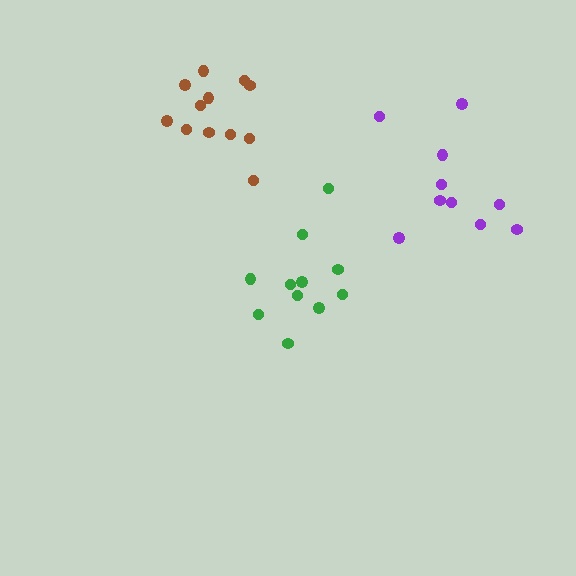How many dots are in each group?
Group 1: 10 dots, Group 2: 12 dots, Group 3: 11 dots (33 total).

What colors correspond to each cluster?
The clusters are colored: purple, brown, green.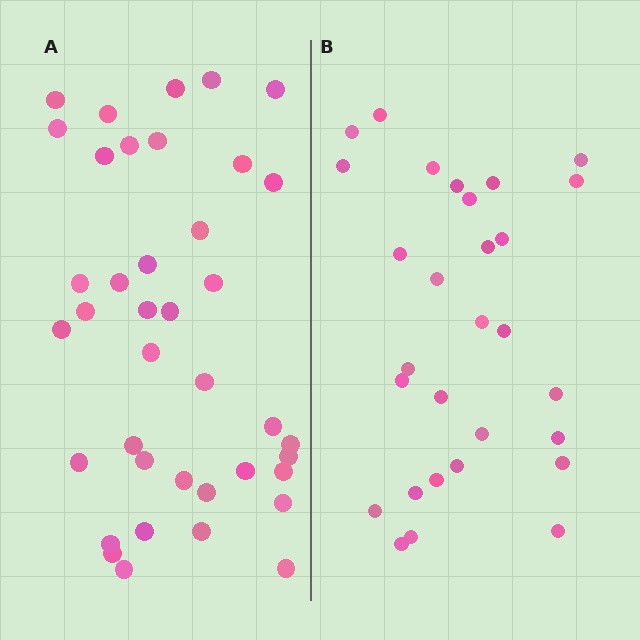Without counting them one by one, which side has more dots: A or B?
Region A (the left region) has more dots.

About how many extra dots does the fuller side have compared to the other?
Region A has roughly 10 or so more dots than region B.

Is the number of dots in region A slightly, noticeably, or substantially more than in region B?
Region A has noticeably more, but not dramatically so. The ratio is roughly 1.3 to 1.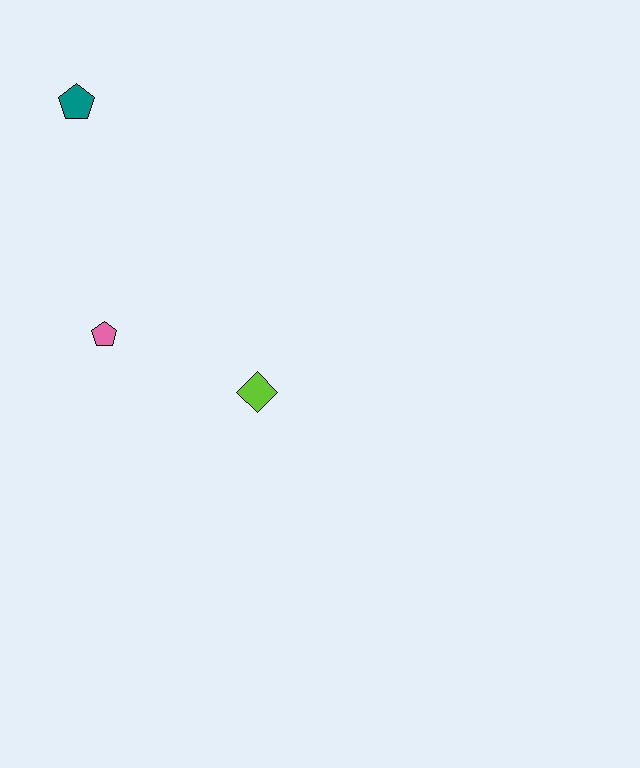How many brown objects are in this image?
There are no brown objects.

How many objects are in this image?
There are 3 objects.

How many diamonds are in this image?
There is 1 diamond.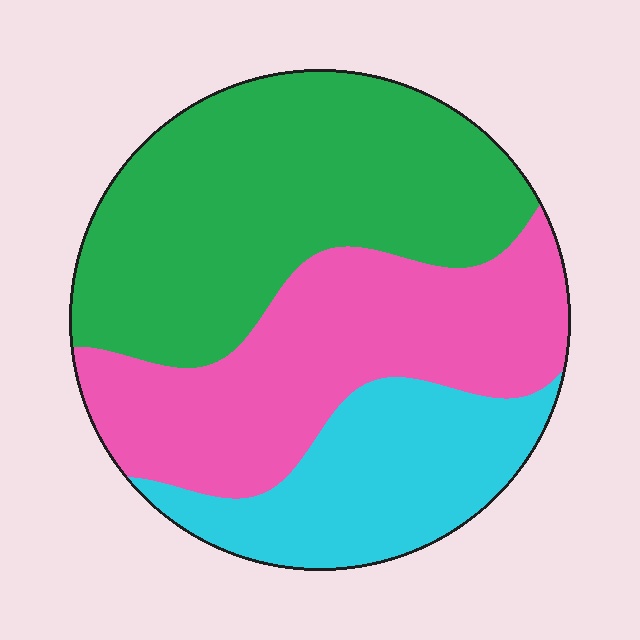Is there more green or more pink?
Green.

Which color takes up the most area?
Green, at roughly 45%.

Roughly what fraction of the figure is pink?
Pink covers roughly 35% of the figure.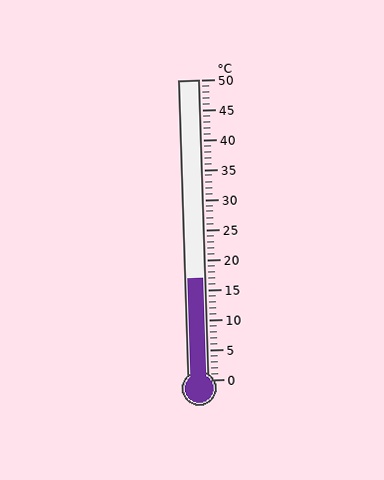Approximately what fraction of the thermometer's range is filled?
The thermometer is filled to approximately 35% of its range.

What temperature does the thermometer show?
The thermometer shows approximately 17°C.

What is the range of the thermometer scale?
The thermometer scale ranges from 0°C to 50°C.